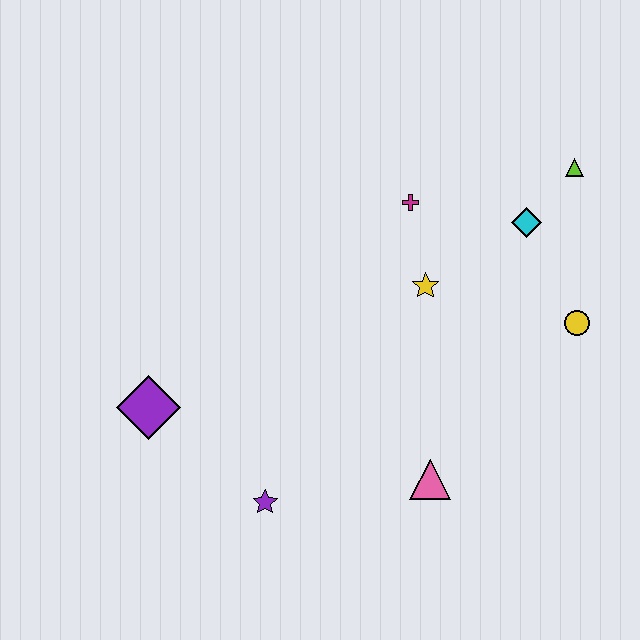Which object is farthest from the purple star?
The lime triangle is farthest from the purple star.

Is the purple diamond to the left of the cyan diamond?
Yes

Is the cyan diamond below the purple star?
No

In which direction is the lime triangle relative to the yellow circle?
The lime triangle is above the yellow circle.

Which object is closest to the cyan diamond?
The lime triangle is closest to the cyan diamond.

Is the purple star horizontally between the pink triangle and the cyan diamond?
No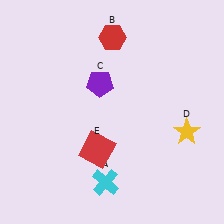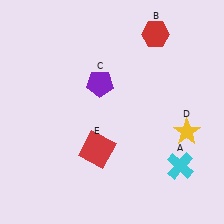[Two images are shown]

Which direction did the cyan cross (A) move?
The cyan cross (A) moved right.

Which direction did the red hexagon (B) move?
The red hexagon (B) moved right.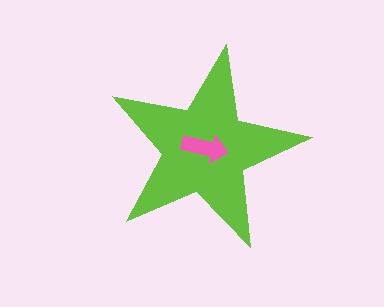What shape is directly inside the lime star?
The pink arrow.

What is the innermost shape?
The pink arrow.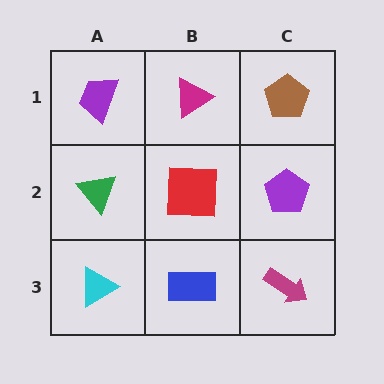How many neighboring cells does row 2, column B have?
4.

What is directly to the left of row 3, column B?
A cyan triangle.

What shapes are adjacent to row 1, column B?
A red square (row 2, column B), a purple trapezoid (row 1, column A), a brown pentagon (row 1, column C).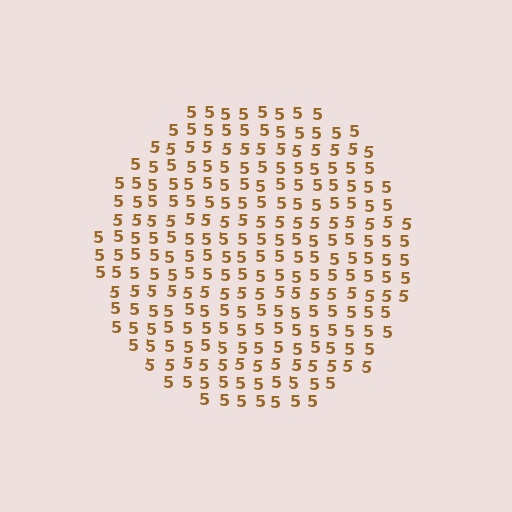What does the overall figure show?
The overall figure shows a circle.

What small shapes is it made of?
It is made of small digit 5's.